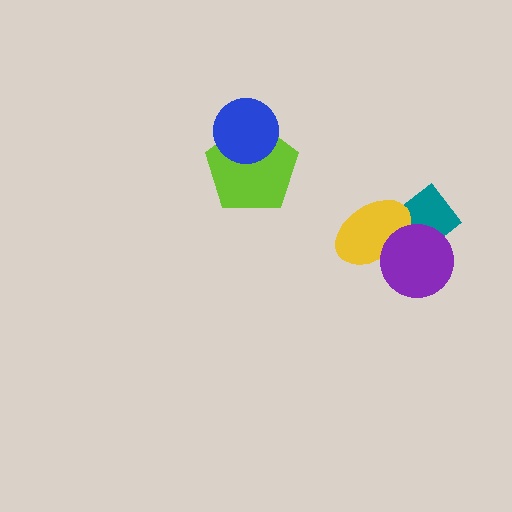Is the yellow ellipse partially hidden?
Yes, it is partially covered by another shape.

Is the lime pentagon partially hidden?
Yes, it is partially covered by another shape.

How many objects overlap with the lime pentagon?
1 object overlaps with the lime pentagon.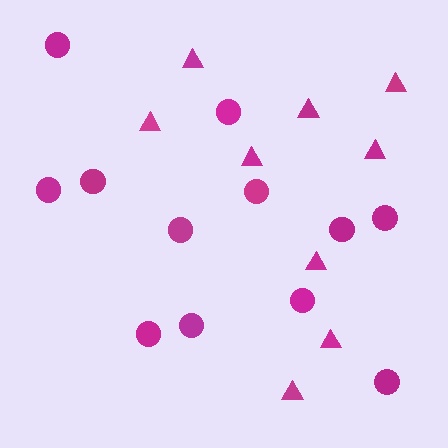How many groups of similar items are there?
There are 2 groups: one group of triangles (9) and one group of circles (12).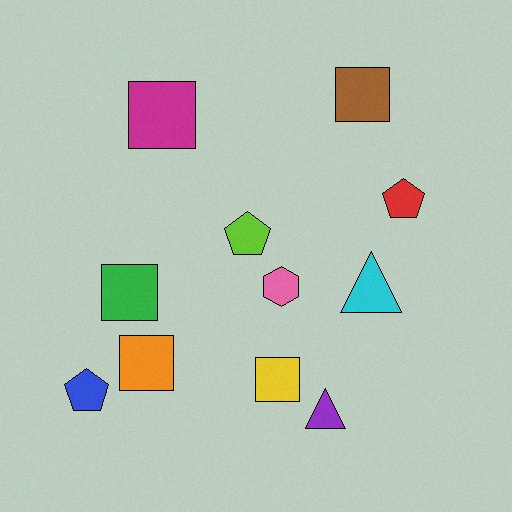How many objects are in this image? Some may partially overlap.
There are 11 objects.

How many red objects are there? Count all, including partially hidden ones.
There is 1 red object.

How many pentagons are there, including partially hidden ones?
There are 3 pentagons.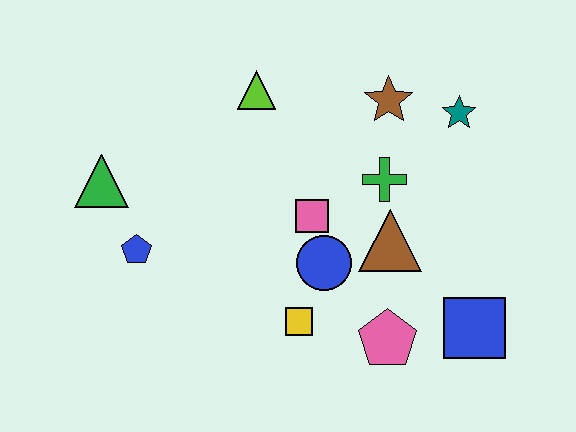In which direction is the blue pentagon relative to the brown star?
The blue pentagon is to the left of the brown star.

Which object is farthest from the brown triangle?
The green triangle is farthest from the brown triangle.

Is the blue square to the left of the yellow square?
No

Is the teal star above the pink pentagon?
Yes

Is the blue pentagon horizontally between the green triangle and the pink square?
Yes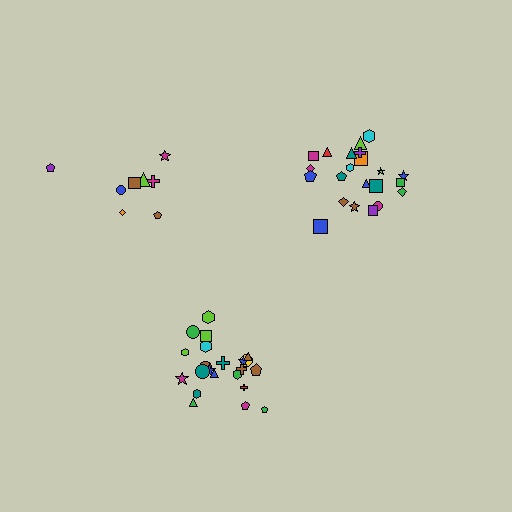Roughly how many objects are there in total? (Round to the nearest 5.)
Roughly 50 objects in total.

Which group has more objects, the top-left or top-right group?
The top-right group.